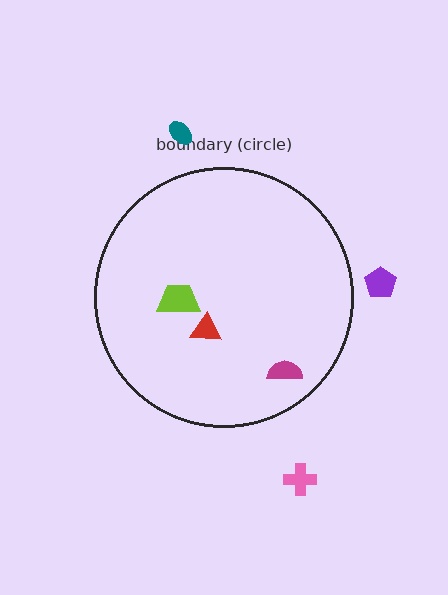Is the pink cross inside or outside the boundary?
Outside.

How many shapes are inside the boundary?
3 inside, 3 outside.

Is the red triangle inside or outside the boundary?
Inside.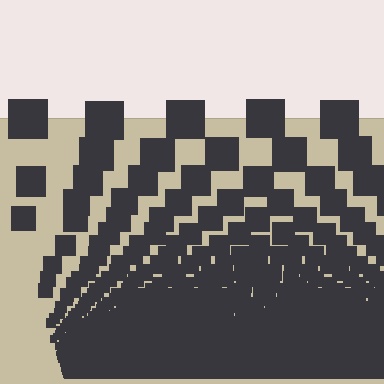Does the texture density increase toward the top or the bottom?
Density increases toward the bottom.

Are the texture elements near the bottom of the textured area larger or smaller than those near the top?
Smaller. The gradient is inverted — elements near the bottom are smaller and denser.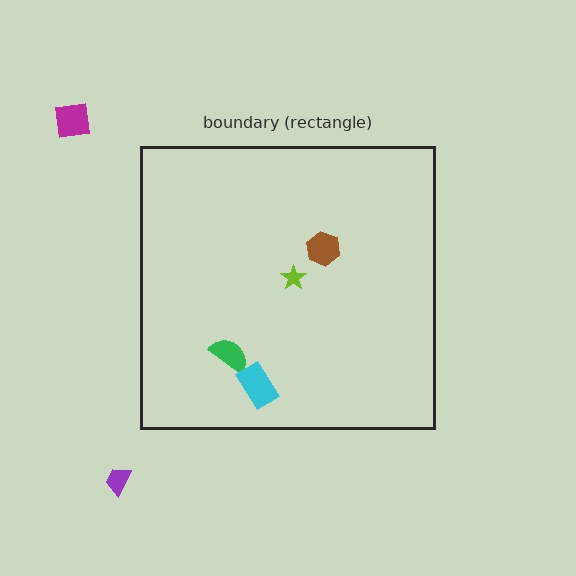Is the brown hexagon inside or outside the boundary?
Inside.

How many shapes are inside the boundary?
4 inside, 2 outside.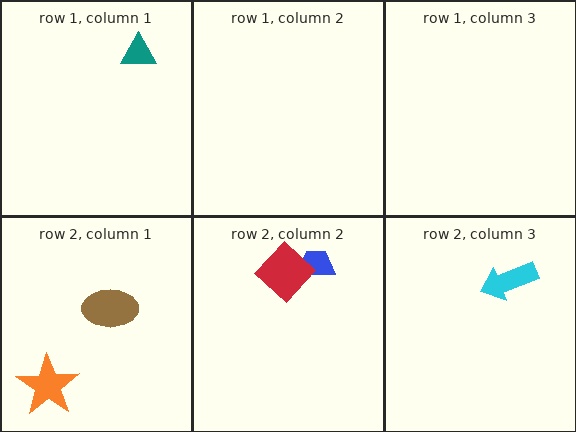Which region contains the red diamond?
The row 2, column 2 region.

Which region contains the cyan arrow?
The row 2, column 3 region.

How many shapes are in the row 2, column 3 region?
1.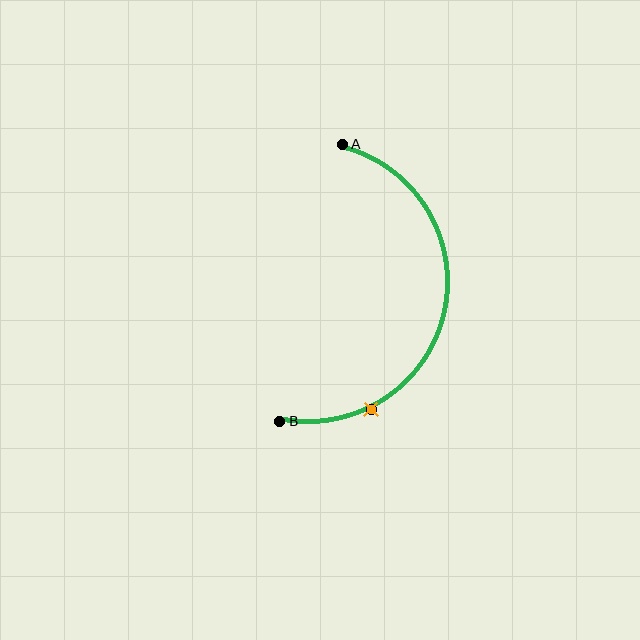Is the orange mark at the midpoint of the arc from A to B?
No. The orange mark lies on the arc but is closer to endpoint B. The arc midpoint would be at the point on the curve equidistant along the arc from both A and B.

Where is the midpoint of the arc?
The arc midpoint is the point on the curve farthest from the straight line joining A and B. It sits to the right of that line.